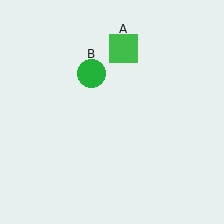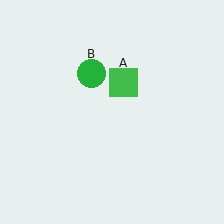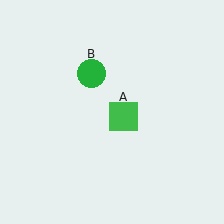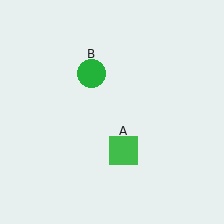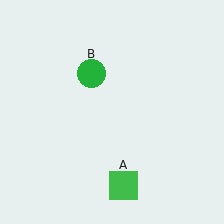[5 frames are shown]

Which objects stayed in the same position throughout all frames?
Green circle (object B) remained stationary.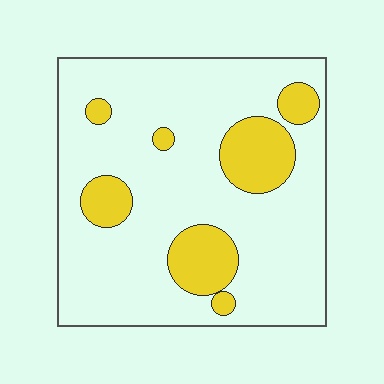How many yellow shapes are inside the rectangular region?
7.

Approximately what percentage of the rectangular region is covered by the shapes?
Approximately 20%.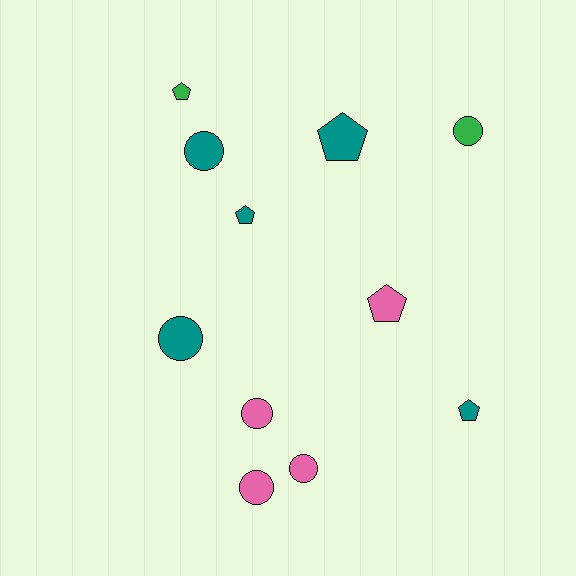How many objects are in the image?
There are 11 objects.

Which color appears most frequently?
Teal, with 5 objects.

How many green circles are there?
There is 1 green circle.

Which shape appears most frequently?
Circle, with 6 objects.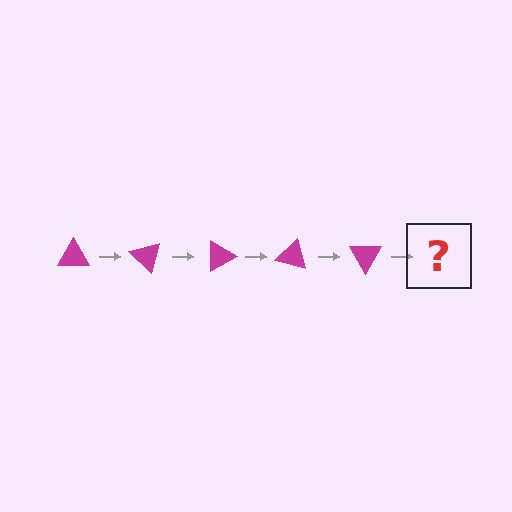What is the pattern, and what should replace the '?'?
The pattern is that the triangle rotates 45 degrees each step. The '?' should be a magenta triangle rotated 225 degrees.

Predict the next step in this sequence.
The next step is a magenta triangle rotated 225 degrees.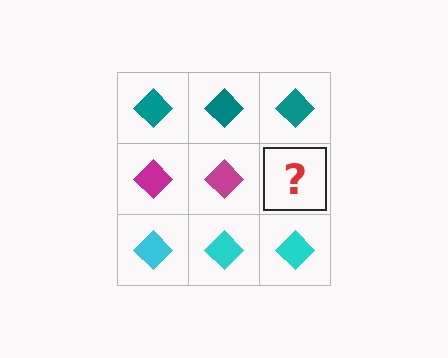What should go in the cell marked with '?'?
The missing cell should contain a magenta diamond.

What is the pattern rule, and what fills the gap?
The rule is that each row has a consistent color. The gap should be filled with a magenta diamond.